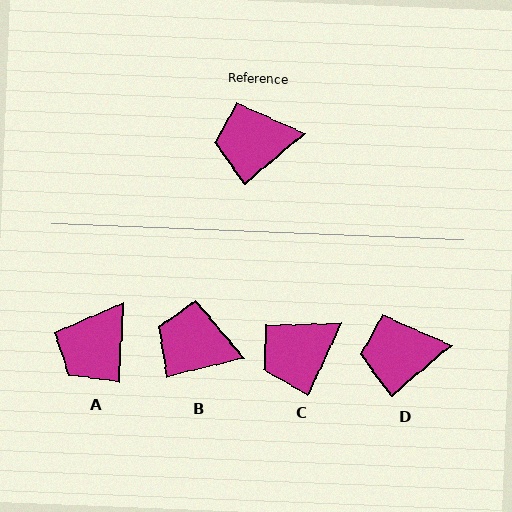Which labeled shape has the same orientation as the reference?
D.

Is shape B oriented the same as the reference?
No, it is off by about 26 degrees.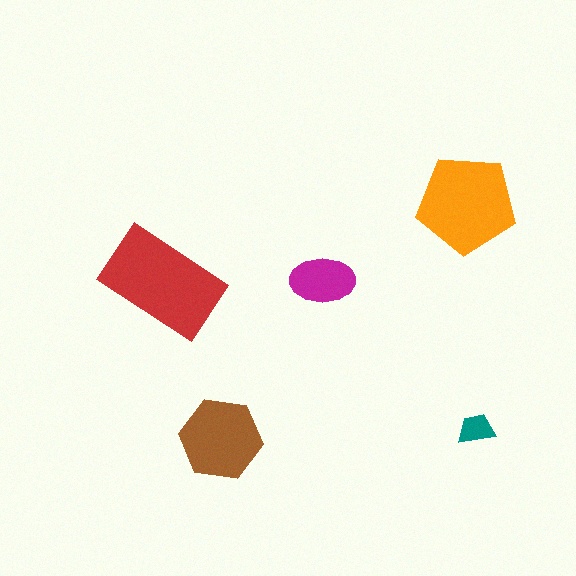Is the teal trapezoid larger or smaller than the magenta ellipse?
Smaller.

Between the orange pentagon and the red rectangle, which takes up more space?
The red rectangle.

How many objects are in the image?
There are 5 objects in the image.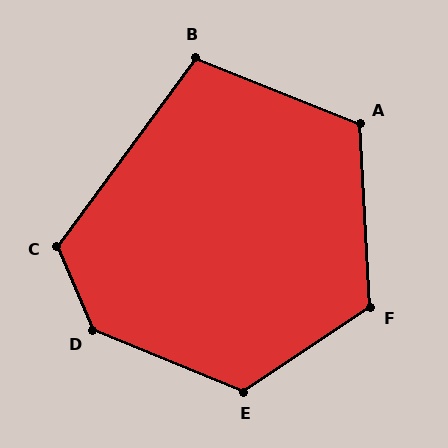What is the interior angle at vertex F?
Approximately 120 degrees (obtuse).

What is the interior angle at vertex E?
Approximately 124 degrees (obtuse).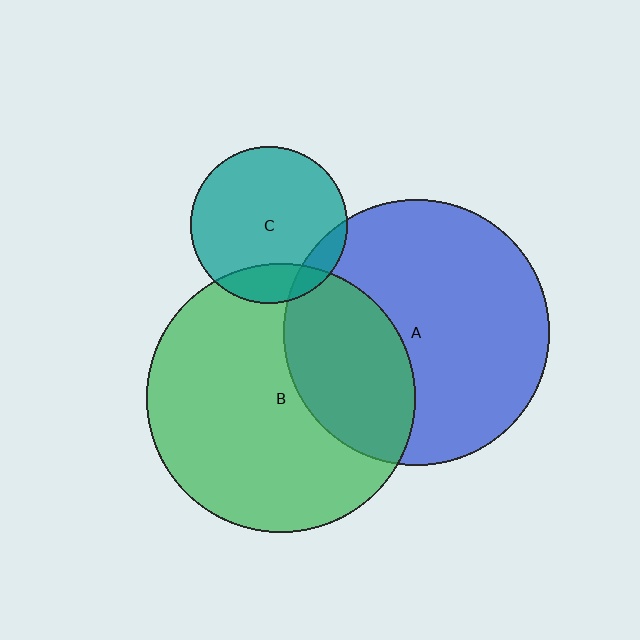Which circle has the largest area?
Circle B (green).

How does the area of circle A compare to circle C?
Approximately 2.9 times.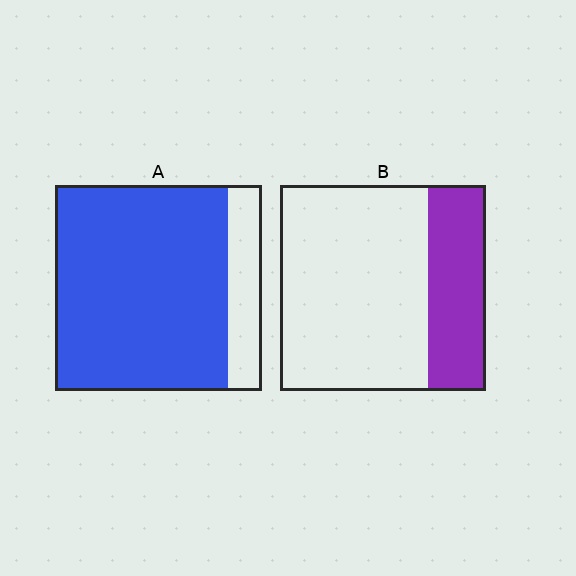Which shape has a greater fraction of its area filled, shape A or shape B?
Shape A.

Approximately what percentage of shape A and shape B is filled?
A is approximately 85% and B is approximately 30%.